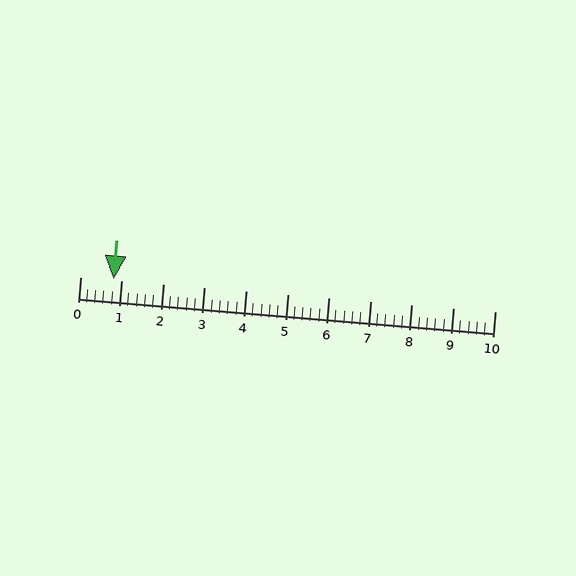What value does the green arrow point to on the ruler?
The green arrow points to approximately 0.8.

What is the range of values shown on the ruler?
The ruler shows values from 0 to 10.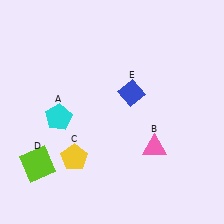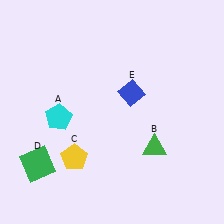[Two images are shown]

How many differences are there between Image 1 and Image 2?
There are 2 differences between the two images.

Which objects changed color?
B changed from pink to green. D changed from lime to green.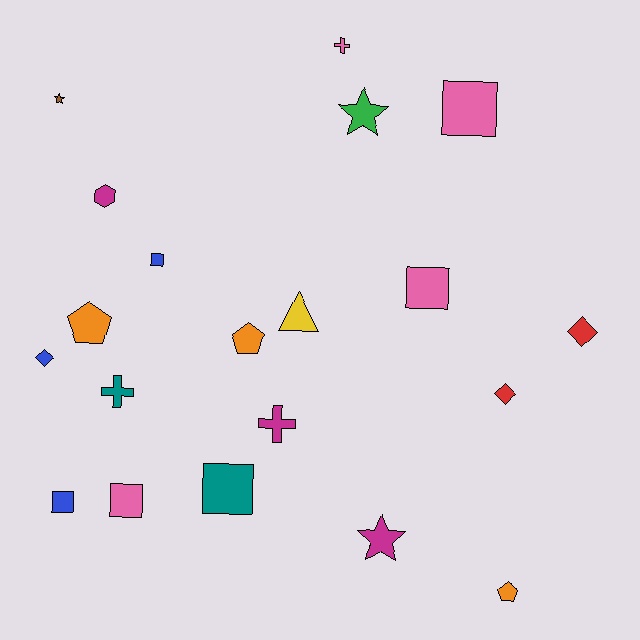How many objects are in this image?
There are 20 objects.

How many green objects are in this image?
There is 1 green object.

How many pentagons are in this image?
There are 3 pentagons.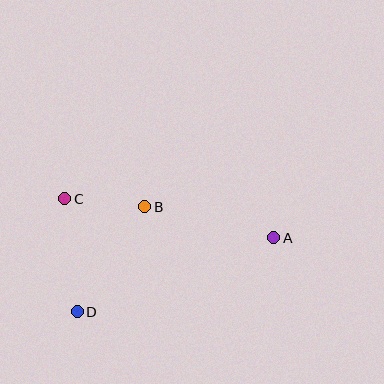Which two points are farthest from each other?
Points A and C are farthest from each other.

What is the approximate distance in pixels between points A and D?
The distance between A and D is approximately 210 pixels.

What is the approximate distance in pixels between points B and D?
The distance between B and D is approximately 125 pixels.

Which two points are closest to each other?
Points B and C are closest to each other.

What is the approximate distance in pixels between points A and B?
The distance between A and B is approximately 132 pixels.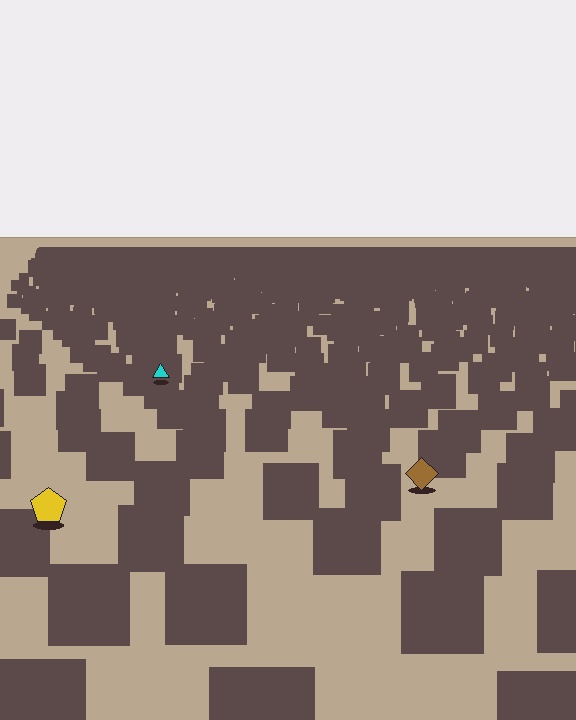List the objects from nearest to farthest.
From nearest to farthest: the yellow pentagon, the brown diamond, the cyan triangle.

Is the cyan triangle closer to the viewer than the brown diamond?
No. The brown diamond is closer — you can tell from the texture gradient: the ground texture is coarser near it.